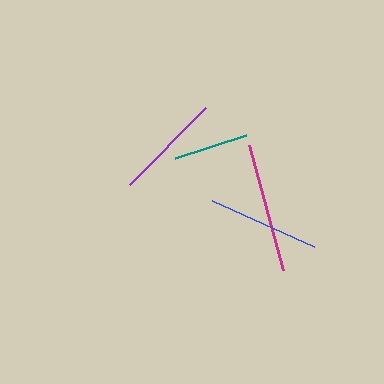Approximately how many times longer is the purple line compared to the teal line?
The purple line is approximately 1.5 times the length of the teal line.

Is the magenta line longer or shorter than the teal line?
The magenta line is longer than the teal line.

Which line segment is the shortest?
The teal line is the shortest at approximately 74 pixels.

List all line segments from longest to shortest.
From longest to shortest: magenta, blue, purple, teal.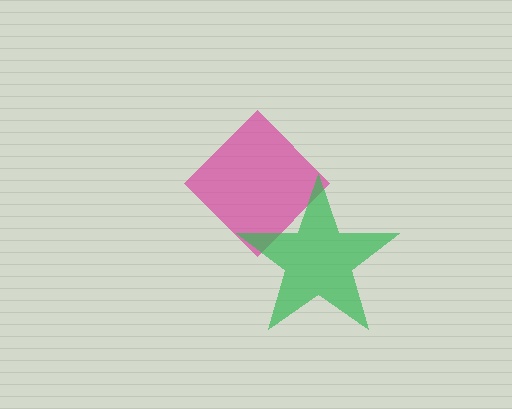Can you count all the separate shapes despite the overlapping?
Yes, there are 2 separate shapes.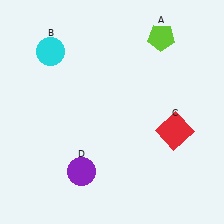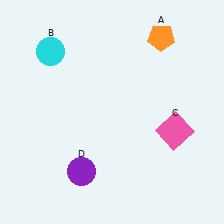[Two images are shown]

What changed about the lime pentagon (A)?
In Image 1, A is lime. In Image 2, it changed to orange.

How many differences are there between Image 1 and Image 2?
There are 2 differences between the two images.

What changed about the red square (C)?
In Image 1, C is red. In Image 2, it changed to pink.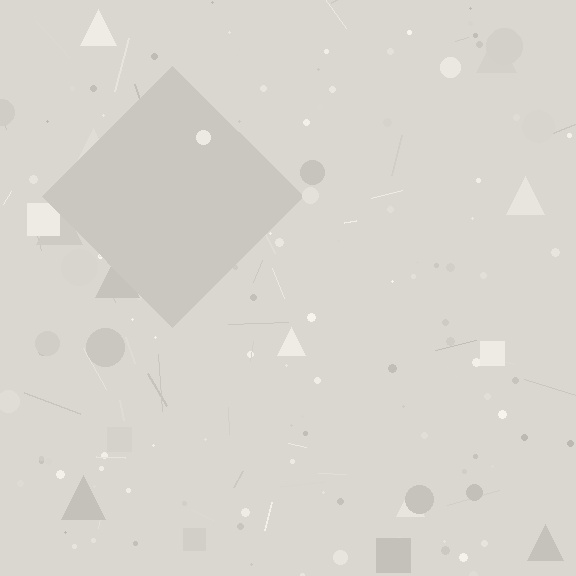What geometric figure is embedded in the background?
A diamond is embedded in the background.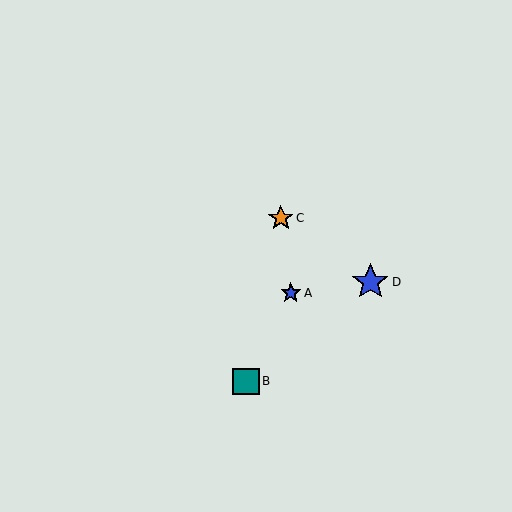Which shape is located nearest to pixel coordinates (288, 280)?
The blue star (labeled A) at (291, 293) is nearest to that location.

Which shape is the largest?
The blue star (labeled D) is the largest.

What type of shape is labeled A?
Shape A is a blue star.